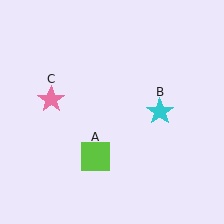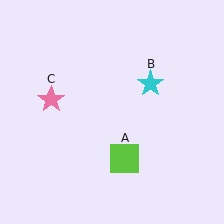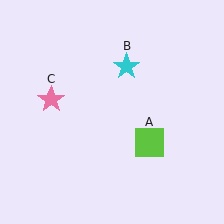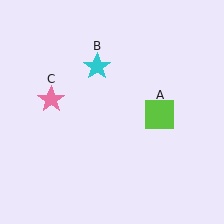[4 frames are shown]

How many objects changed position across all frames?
2 objects changed position: lime square (object A), cyan star (object B).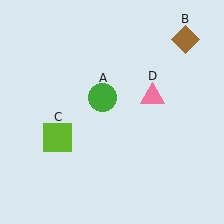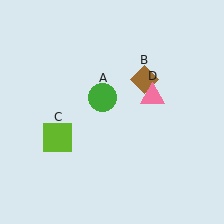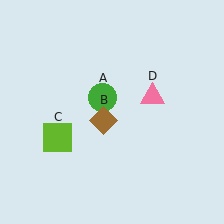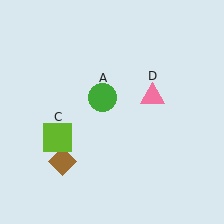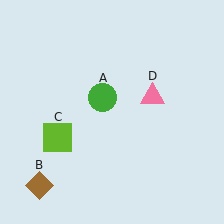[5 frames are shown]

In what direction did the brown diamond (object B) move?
The brown diamond (object B) moved down and to the left.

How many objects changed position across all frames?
1 object changed position: brown diamond (object B).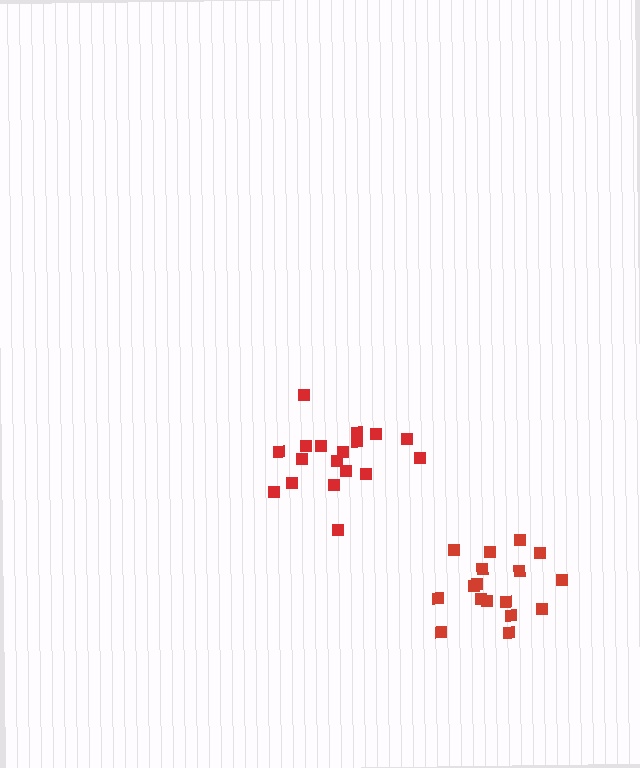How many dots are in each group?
Group 1: 17 dots, Group 2: 18 dots (35 total).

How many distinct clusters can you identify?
There are 2 distinct clusters.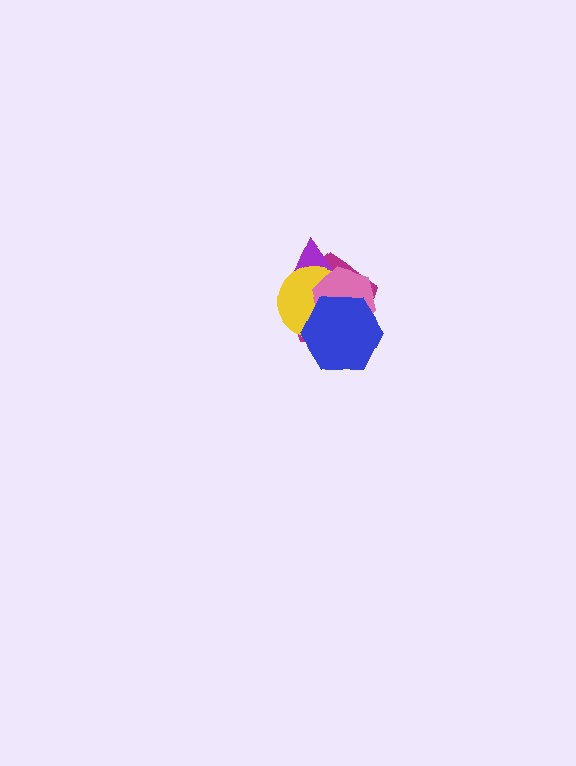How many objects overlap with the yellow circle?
4 objects overlap with the yellow circle.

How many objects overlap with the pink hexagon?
4 objects overlap with the pink hexagon.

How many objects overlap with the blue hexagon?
4 objects overlap with the blue hexagon.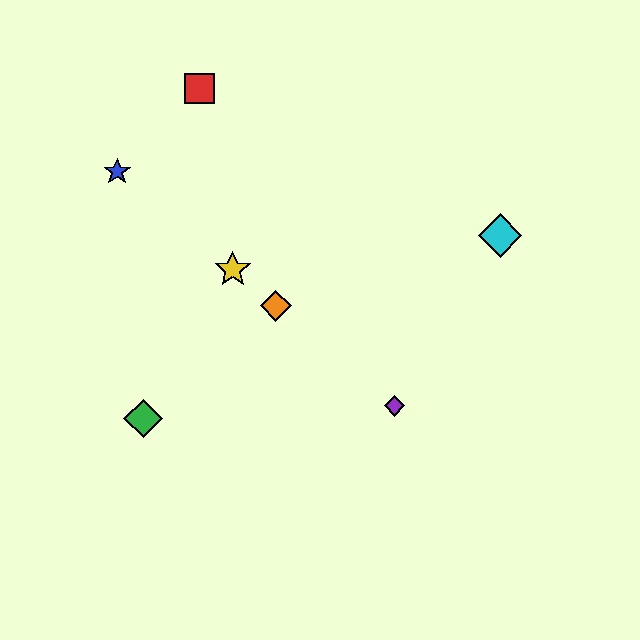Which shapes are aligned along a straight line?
The blue star, the yellow star, the purple diamond, the orange diamond are aligned along a straight line.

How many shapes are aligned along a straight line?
4 shapes (the blue star, the yellow star, the purple diamond, the orange diamond) are aligned along a straight line.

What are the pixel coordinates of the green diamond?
The green diamond is at (143, 419).